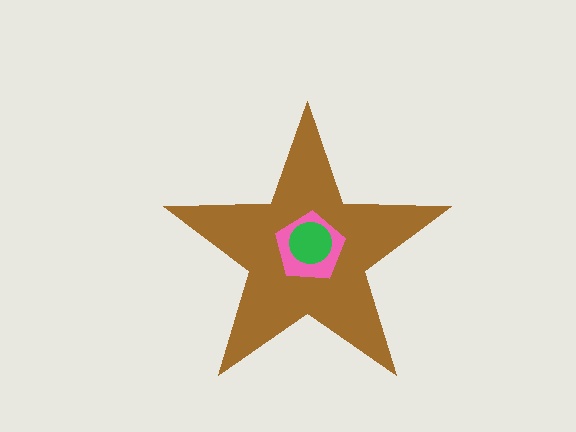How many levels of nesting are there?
3.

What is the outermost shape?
The brown star.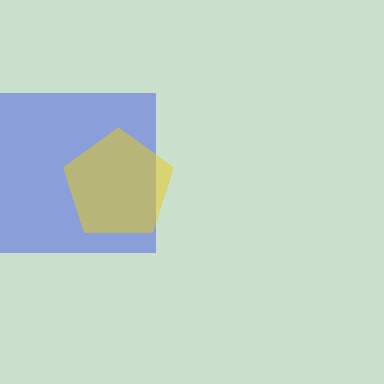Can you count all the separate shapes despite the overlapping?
Yes, there are 2 separate shapes.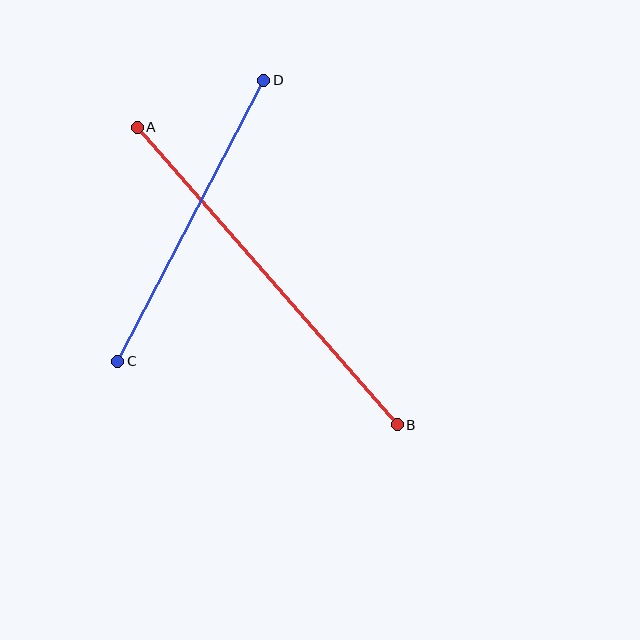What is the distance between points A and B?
The distance is approximately 395 pixels.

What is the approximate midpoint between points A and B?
The midpoint is at approximately (267, 276) pixels.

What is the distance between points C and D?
The distance is approximately 317 pixels.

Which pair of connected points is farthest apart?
Points A and B are farthest apart.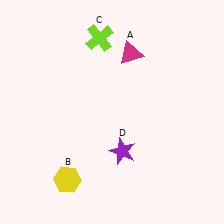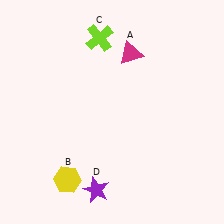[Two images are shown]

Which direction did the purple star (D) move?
The purple star (D) moved down.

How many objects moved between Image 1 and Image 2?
1 object moved between the two images.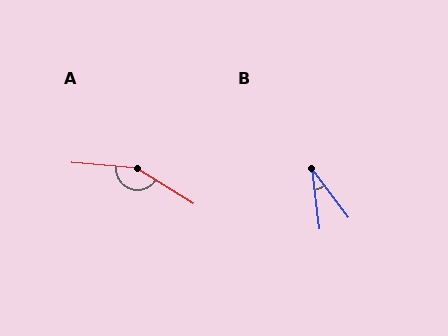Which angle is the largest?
A, at approximately 153 degrees.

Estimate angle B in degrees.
Approximately 30 degrees.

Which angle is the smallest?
B, at approximately 30 degrees.